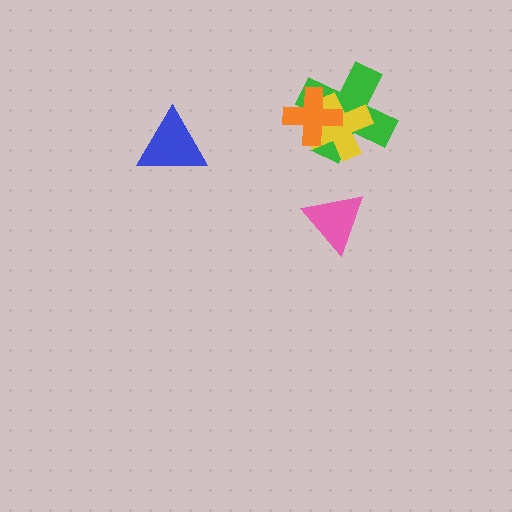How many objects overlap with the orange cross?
2 objects overlap with the orange cross.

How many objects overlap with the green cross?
2 objects overlap with the green cross.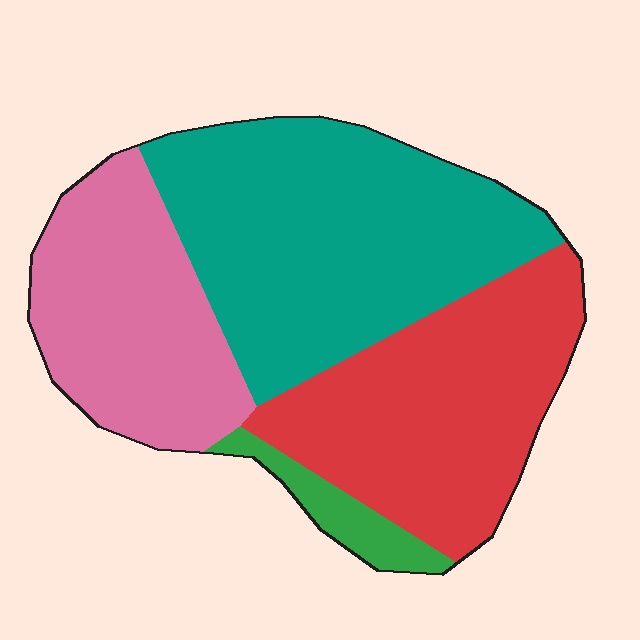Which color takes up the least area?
Green, at roughly 5%.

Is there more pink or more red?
Red.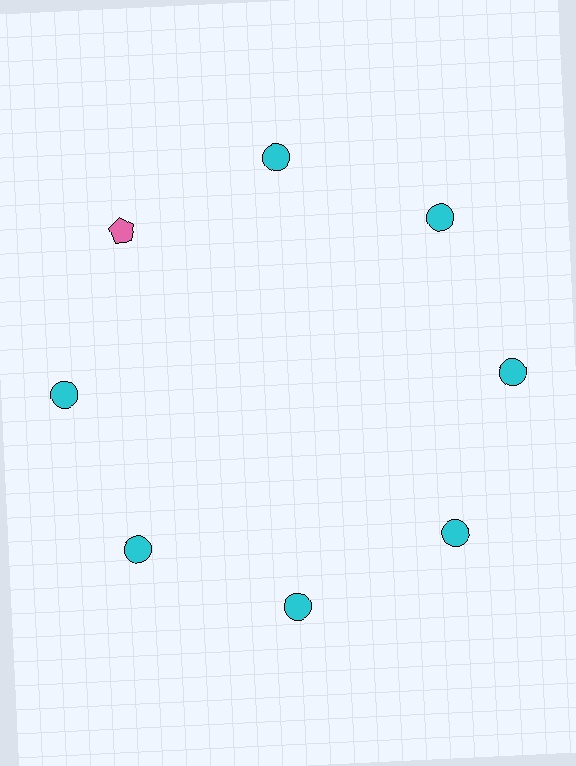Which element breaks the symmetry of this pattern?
The pink pentagon at roughly the 10 o'clock position breaks the symmetry. All other shapes are cyan circles.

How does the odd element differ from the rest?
It differs in both color (pink instead of cyan) and shape (pentagon instead of circle).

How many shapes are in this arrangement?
There are 8 shapes arranged in a ring pattern.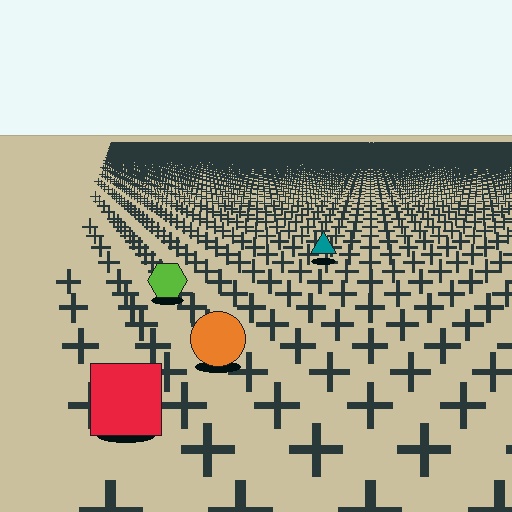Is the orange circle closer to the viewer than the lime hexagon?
Yes. The orange circle is closer — you can tell from the texture gradient: the ground texture is coarser near it.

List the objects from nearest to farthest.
From nearest to farthest: the red square, the orange circle, the lime hexagon, the teal triangle.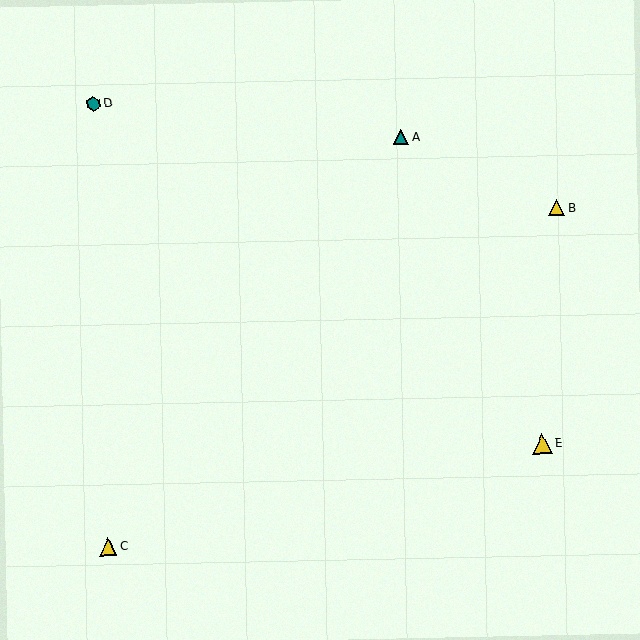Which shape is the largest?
The yellow triangle (labeled E) is the largest.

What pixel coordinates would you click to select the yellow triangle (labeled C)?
Click at (108, 547) to select the yellow triangle C.